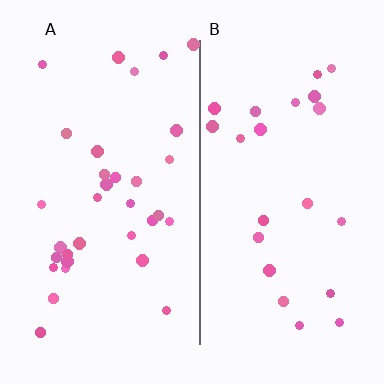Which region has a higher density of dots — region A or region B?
A (the left).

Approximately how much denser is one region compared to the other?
Approximately 1.5× — region A over region B.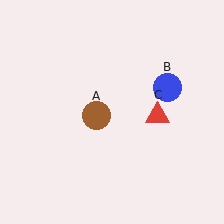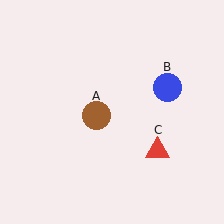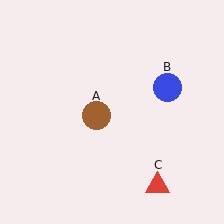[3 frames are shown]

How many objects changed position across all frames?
1 object changed position: red triangle (object C).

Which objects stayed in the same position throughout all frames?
Brown circle (object A) and blue circle (object B) remained stationary.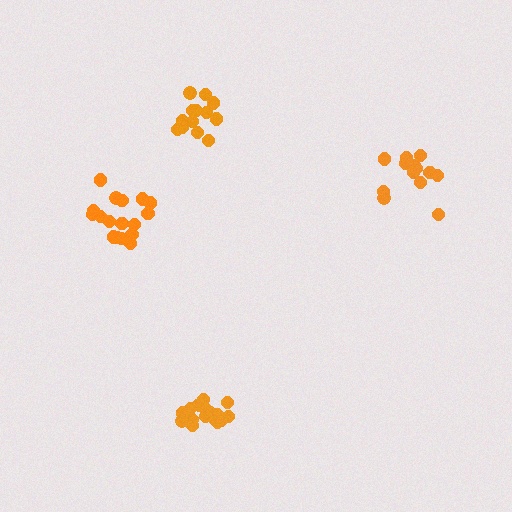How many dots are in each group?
Group 1: 18 dots, Group 2: 13 dots, Group 3: 17 dots, Group 4: 13 dots (61 total).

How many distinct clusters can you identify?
There are 4 distinct clusters.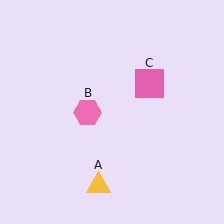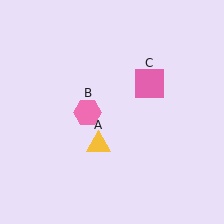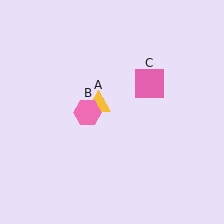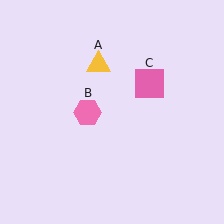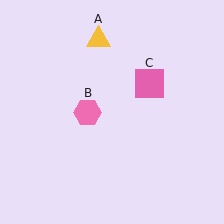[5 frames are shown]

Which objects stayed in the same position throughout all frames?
Pink hexagon (object B) and pink square (object C) remained stationary.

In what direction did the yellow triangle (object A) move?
The yellow triangle (object A) moved up.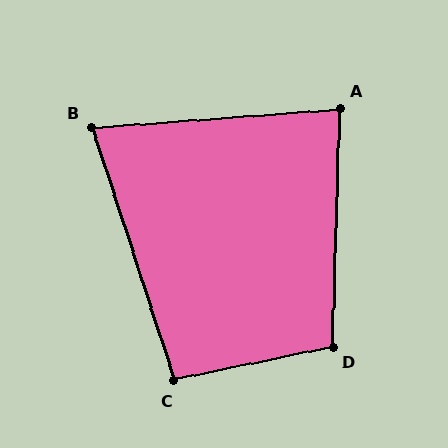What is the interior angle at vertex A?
Approximately 84 degrees (acute).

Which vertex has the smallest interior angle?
B, at approximately 76 degrees.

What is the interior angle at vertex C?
Approximately 96 degrees (obtuse).